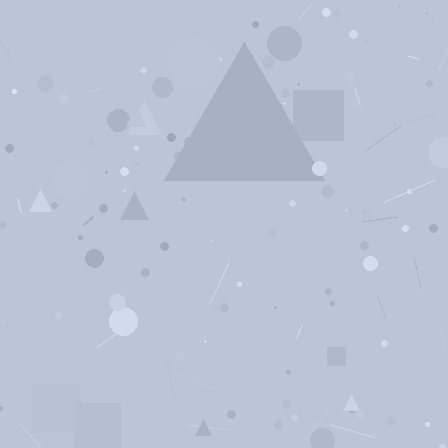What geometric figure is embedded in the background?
A triangle is embedded in the background.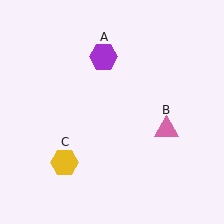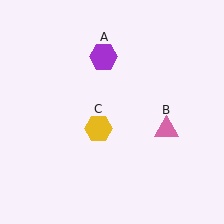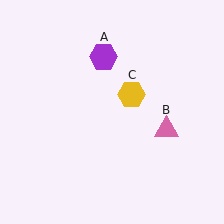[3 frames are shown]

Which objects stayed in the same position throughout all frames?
Purple hexagon (object A) and pink triangle (object B) remained stationary.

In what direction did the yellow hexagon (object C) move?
The yellow hexagon (object C) moved up and to the right.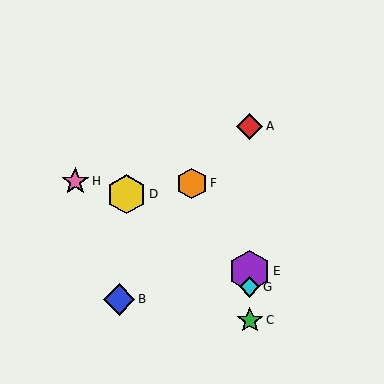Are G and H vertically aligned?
No, G is at x≈250 and H is at x≈75.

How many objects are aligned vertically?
4 objects (A, C, E, G) are aligned vertically.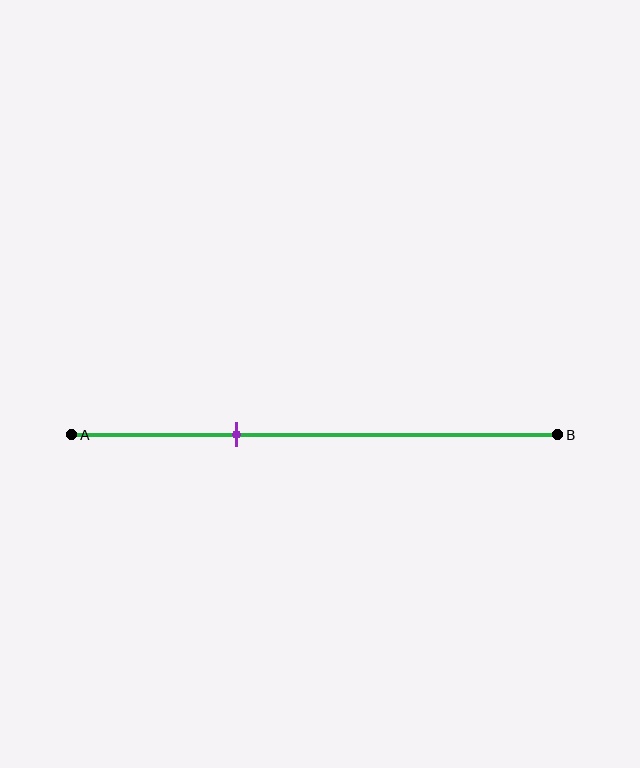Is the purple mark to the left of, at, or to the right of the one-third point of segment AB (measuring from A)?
The purple mark is approximately at the one-third point of segment AB.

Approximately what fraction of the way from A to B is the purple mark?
The purple mark is approximately 35% of the way from A to B.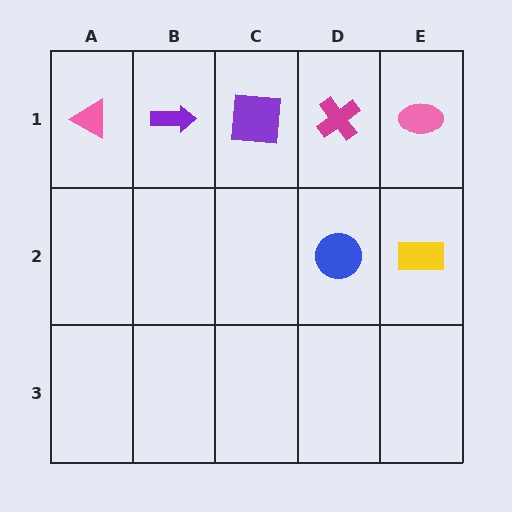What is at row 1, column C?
A purple square.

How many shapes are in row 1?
5 shapes.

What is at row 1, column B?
A purple arrow.